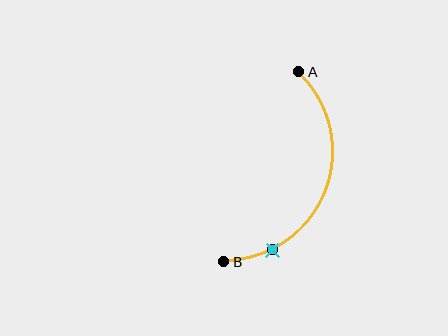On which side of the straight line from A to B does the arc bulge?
The arc bulges to the right of the straight line connecting A and B.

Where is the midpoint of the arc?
The arc midpoint is the point on the curve farthest from the straight line joining A and B. It sits to the right of that line.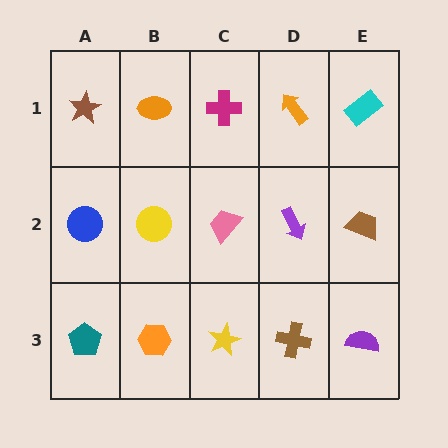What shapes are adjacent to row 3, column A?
A blue circle (row 2, column A), an orange hexagon (row 3, column B).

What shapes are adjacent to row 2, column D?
An orange arrow (row 1, column D), a brown cross (row 3, column D), a pink trapezoid (row 2, column C), a brown trapezoid (row 2, column E).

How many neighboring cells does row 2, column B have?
4.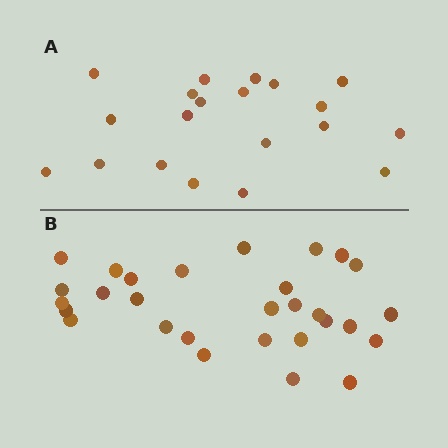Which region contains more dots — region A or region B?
Region B (the bottom region) has more dots.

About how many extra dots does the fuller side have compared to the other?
Region B has roughly 8 or so more dots than region A.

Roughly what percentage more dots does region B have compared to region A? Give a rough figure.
About 45% more.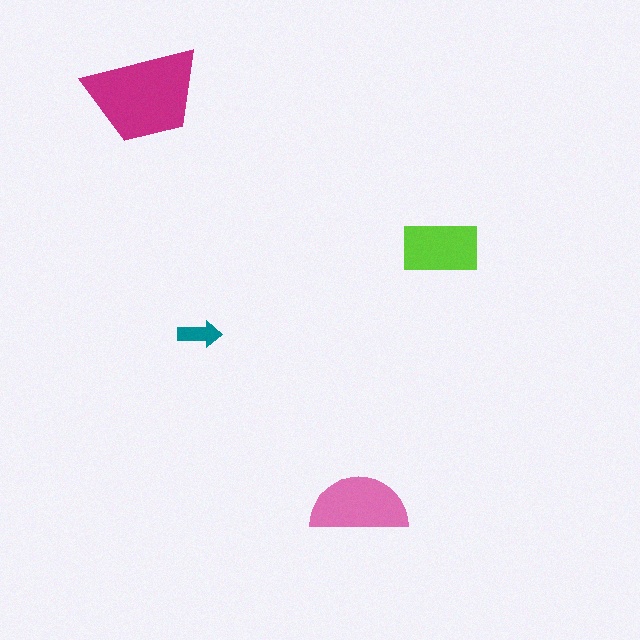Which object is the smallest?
The teal arrow.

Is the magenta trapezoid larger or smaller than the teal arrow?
Larger.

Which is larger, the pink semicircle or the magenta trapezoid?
The magenta trapezoid.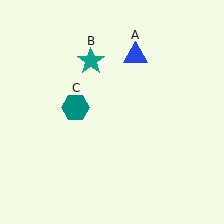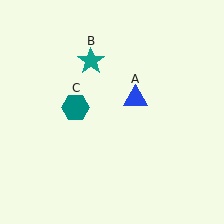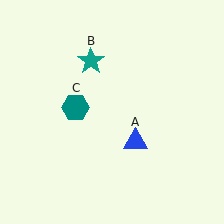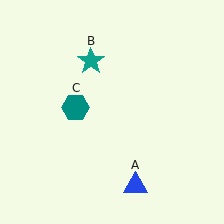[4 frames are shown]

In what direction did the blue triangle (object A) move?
The blue triangle (object A) moved down.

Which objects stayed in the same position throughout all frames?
Teal star (object B) and teal hexagon (object C) remained stationary.